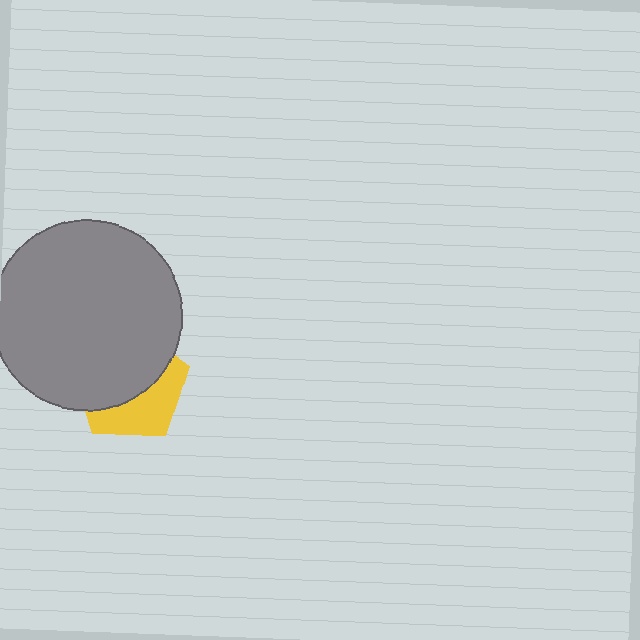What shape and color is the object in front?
The object in front is a gray circle.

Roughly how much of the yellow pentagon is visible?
A small part of it is visible (roughly 40%).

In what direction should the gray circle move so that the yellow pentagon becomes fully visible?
The gray circle should move up. That is the shortest direction to clear the overlap and leave the yellow pentagon fully visible.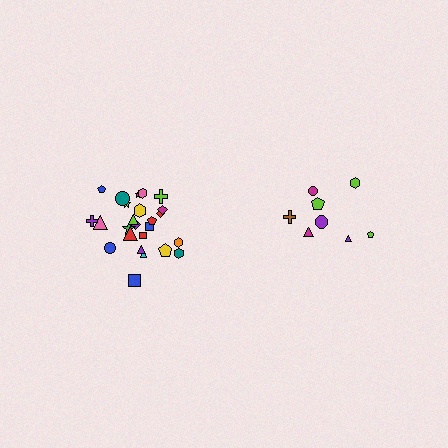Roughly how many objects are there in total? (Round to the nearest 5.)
Roughly 35 objects in total.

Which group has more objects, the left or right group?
The left group.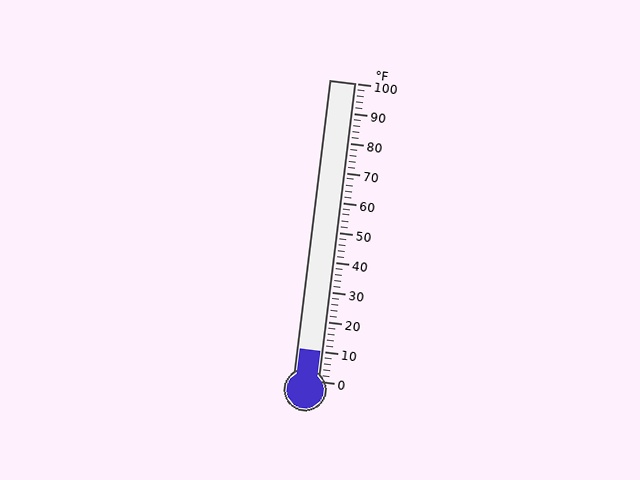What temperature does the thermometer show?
The thermometer shows approximately 10°F.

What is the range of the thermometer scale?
The thermometer scale ranges from 0°F to 100°F.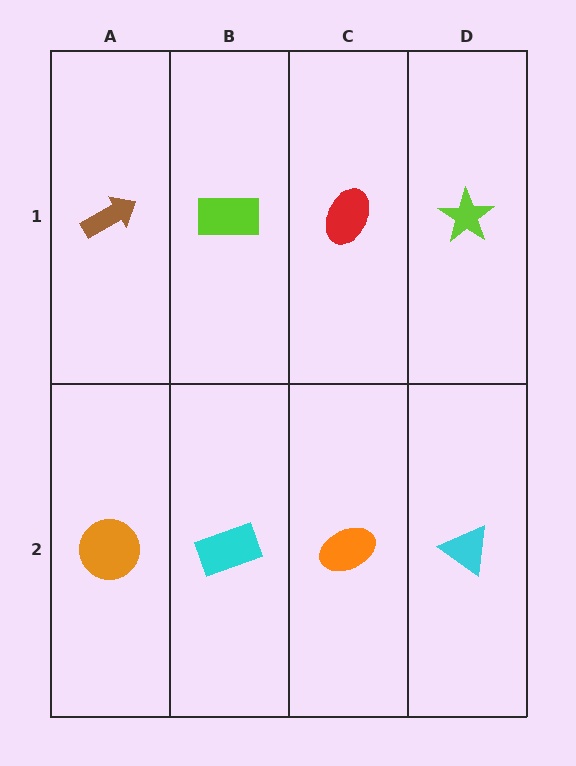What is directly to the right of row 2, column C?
A cyan triangle.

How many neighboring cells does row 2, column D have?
2.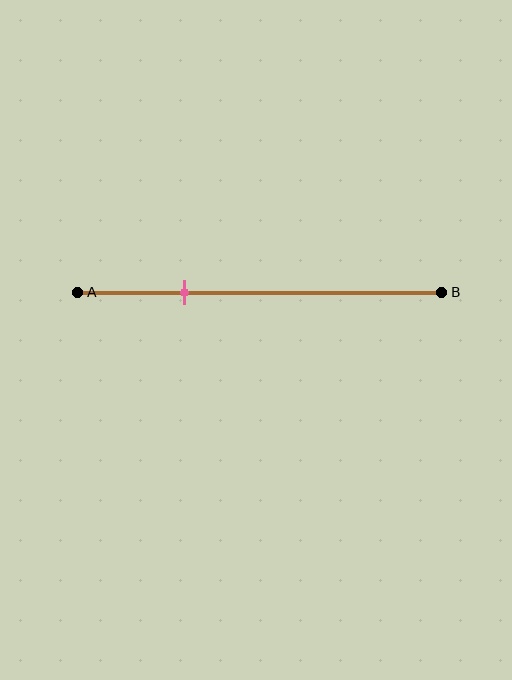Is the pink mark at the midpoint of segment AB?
No, the mark is at about 30% from A, not at the 50% midpoint.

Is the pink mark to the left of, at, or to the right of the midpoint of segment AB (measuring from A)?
The pink mark is to the left of the midpoint of segment AB.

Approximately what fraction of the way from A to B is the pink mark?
The pink mark is approximately 30% of the way from A to B.